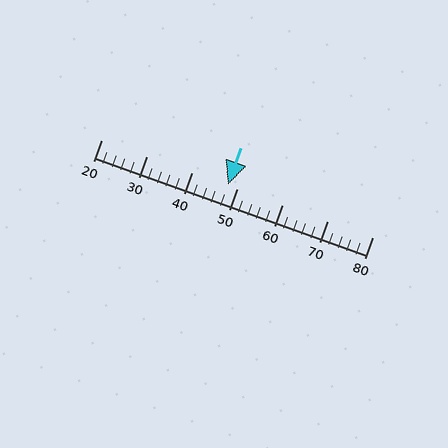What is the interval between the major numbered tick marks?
The major tick marks are spaced 10 units apart.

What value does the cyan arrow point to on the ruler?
The cyan arrow points to approximately 48.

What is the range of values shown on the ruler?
The ruler shows values from 20 to 80.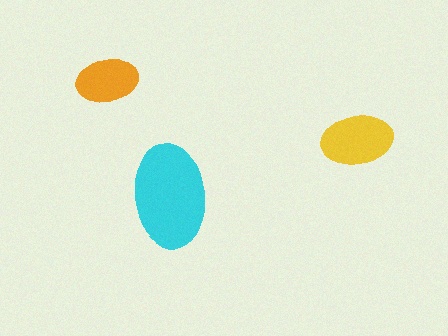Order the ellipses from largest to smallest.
the cyan one, the yellow one, the orange one.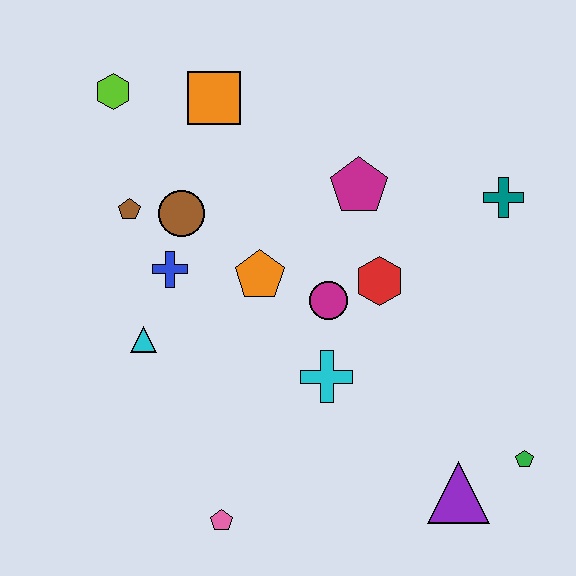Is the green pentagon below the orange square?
Yes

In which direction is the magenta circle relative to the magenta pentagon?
The magenta circle is below the magenta pentagon.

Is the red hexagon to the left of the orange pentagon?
No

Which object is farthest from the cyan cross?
The lime hexagon is farthest from the cyan cross.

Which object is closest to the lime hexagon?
The orange square is closest to the lime hexagon.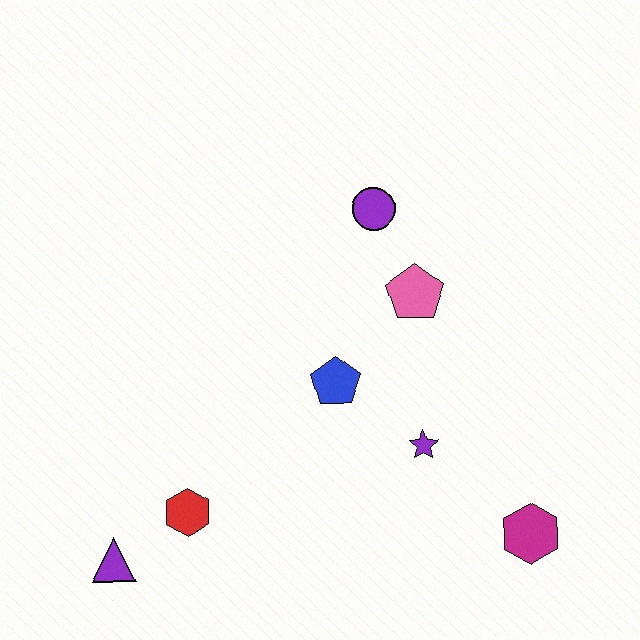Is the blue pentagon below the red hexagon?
No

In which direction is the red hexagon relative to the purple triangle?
The red hexagon is to the right of the purple triangle.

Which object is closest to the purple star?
The blue pentagon is closest to the purple star.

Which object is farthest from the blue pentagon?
The purple triangle is farthest from the blue pentagon.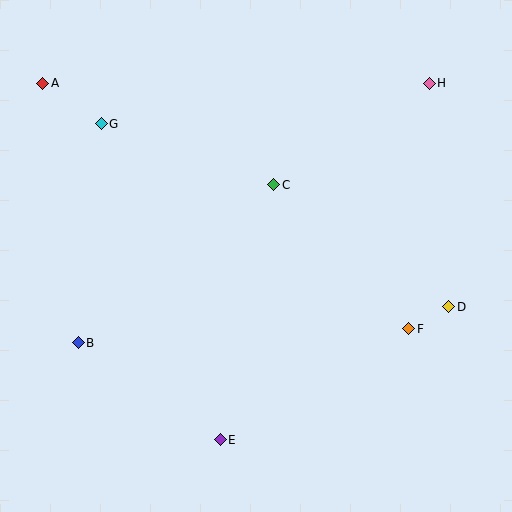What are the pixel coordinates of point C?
Point C is at (273, 185).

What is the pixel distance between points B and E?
The distance between B and E is 172 pixels.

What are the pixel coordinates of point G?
Point G is at (101, 124).